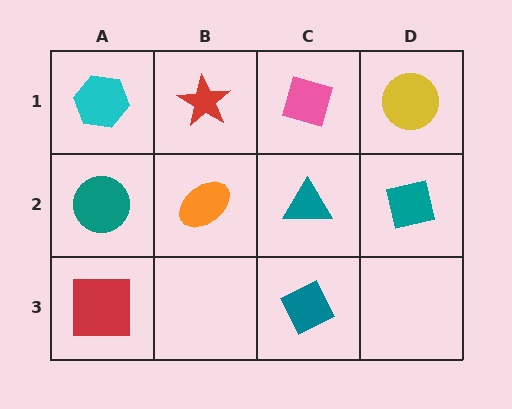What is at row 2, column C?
A teal triangle.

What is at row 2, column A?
A teal circle.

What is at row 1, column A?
A cyan hexagon.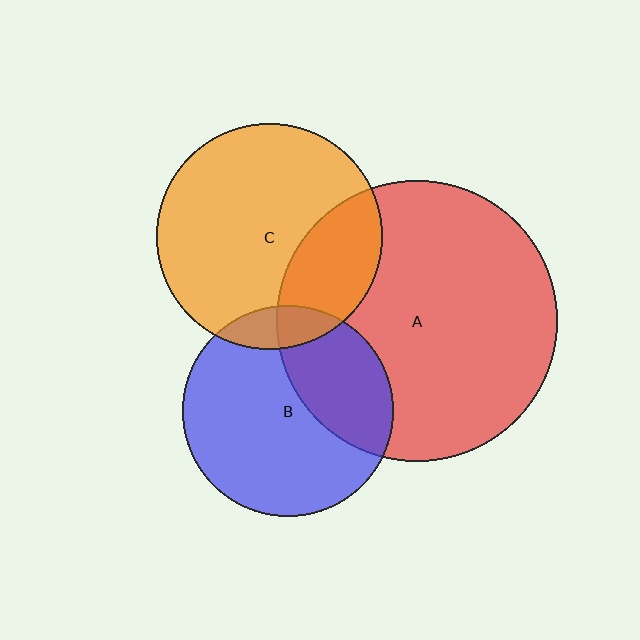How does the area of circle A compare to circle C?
Approximately 1.5 times.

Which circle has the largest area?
Circle A (red).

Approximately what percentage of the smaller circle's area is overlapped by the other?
Approximately 35%.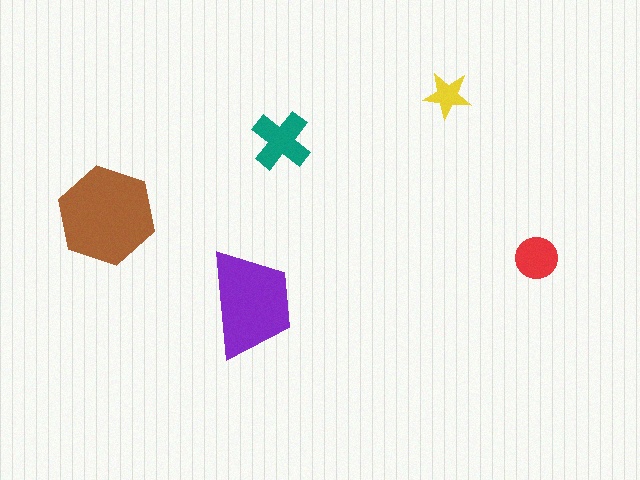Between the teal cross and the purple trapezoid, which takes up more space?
The purple trapezoid.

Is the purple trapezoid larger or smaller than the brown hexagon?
Smaller.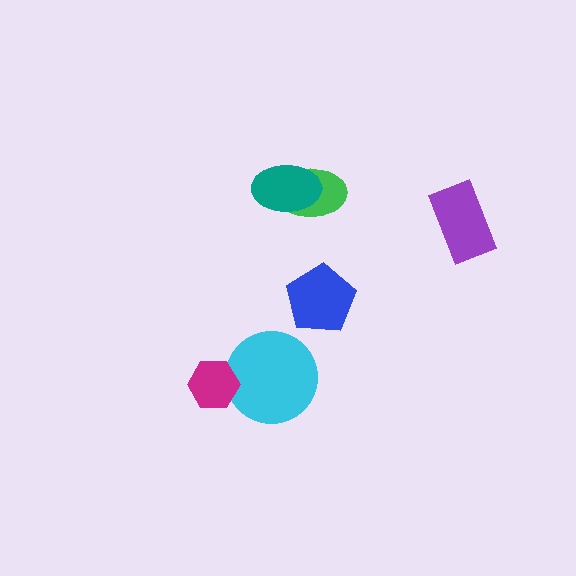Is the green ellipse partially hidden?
Yes, it is partially covered by another shape.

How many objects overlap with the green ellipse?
1 object overlaps with the green ellipse.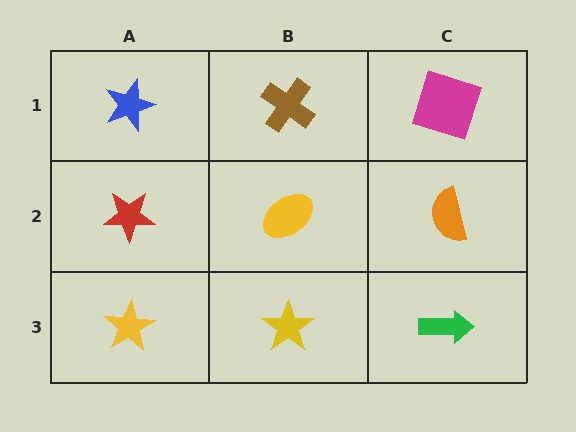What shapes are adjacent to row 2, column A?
A blue star (row 1, column A), a yellow star (row 3, column A), a yellow ellipse (row 2, column B).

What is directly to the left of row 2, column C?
A yellow ellipse.